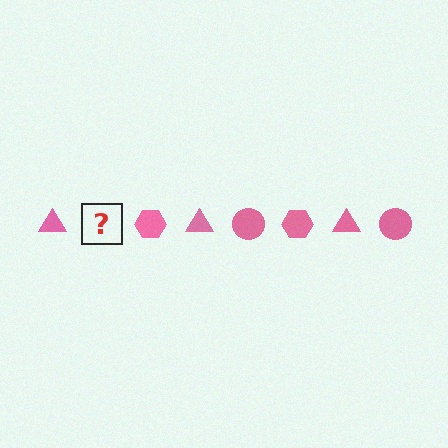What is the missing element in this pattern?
The missing element is a pink circle.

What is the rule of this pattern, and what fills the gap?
The rule is that the pattern cycles through triangle, circle, hexagon shapes in pink. The gap should be filled with a pink circle.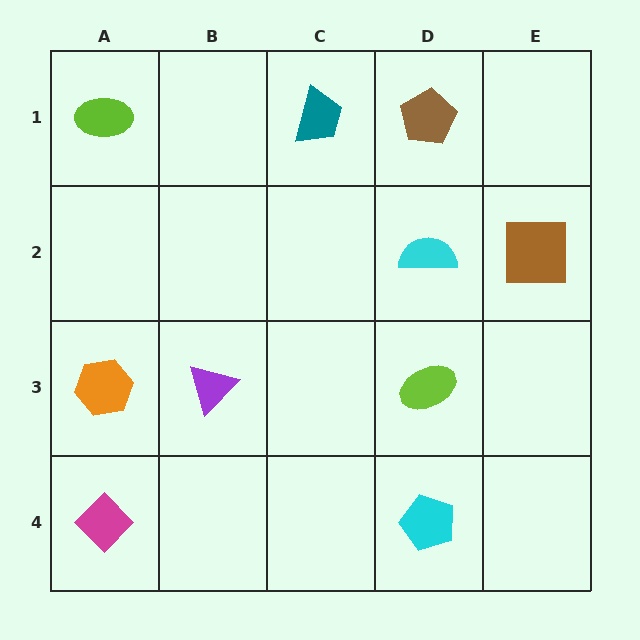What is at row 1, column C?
A teal trapezoid.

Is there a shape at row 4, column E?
No, that cell is empty.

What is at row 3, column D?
A lime ellipse.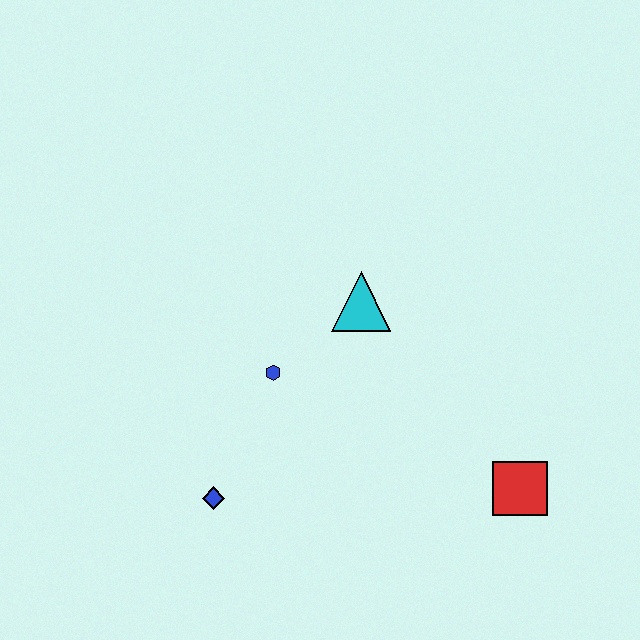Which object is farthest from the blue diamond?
The red square is farthest from the blue diamond.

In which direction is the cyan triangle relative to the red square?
The cyan triangle is above the red square.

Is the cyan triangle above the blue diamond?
Yes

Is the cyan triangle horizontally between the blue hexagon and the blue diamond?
No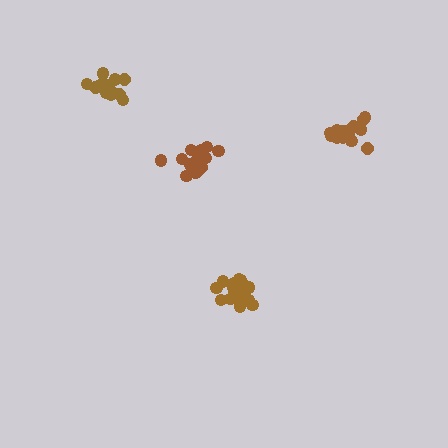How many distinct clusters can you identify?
There are 4 distinct clusters.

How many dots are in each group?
Group 1: 19 dots, Group 2: 17 dots, Group 3: 17 dots, Group 4: 15 dots (68 total).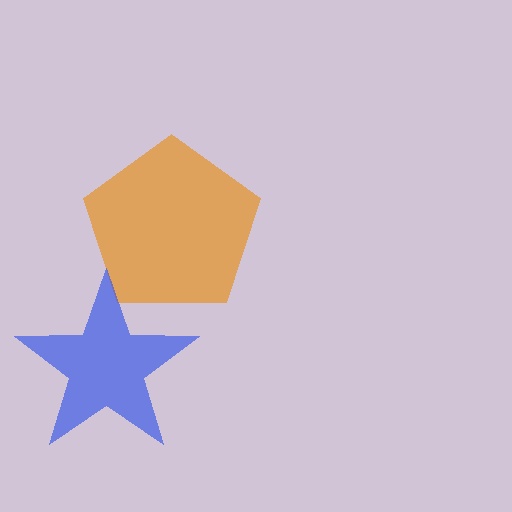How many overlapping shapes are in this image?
There are 2 overlapping shapes in the image.